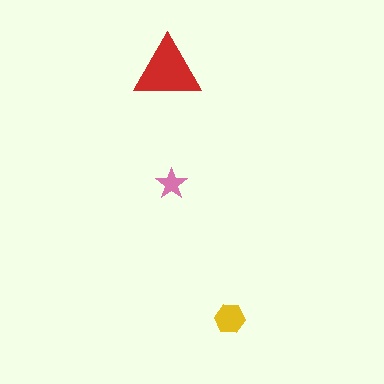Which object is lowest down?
The yellow hexagon is bottommost.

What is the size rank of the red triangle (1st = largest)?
1st.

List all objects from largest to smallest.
The red triangle, the yellow hexagon, the pink star.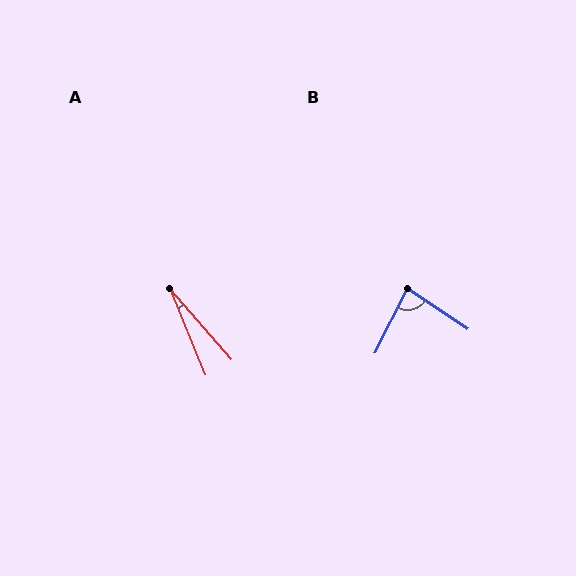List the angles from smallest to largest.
A (19°), B (83°).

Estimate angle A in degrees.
Approximately 19 degrees.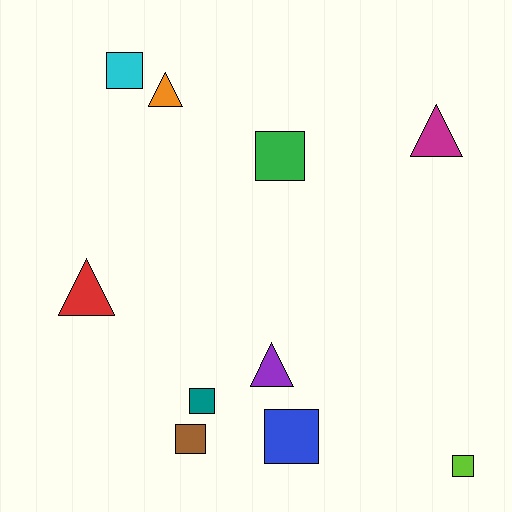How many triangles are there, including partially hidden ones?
There are 4 triangles.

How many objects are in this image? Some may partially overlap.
There are 10 objects.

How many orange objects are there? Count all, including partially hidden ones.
There is 1 orange object.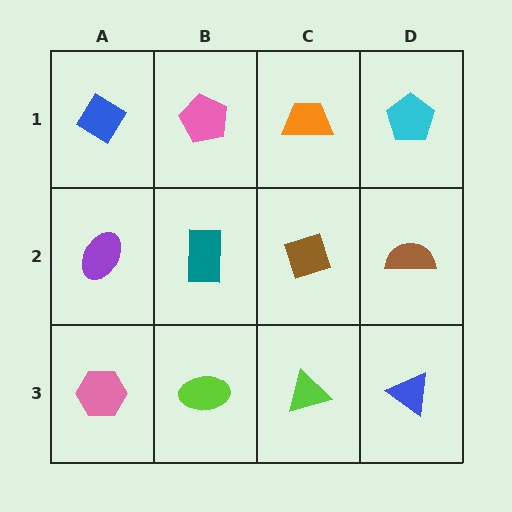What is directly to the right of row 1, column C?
A cyan pentagon.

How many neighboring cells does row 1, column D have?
2.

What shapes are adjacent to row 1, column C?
A brown diamond (row 2, column C), a pink pentagon (row 1, column B), a cyan pentagon (row 1, column D).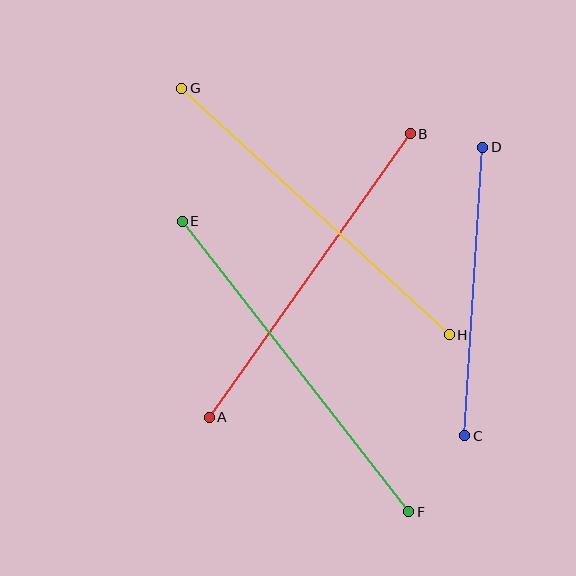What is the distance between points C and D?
The distance is approximately 289 pixels.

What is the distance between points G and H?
The distance is approximately 364 pixels.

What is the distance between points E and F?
The distance is approximately 368 pixels.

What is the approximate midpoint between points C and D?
The midpoint is at approximately (474, 292) pixels.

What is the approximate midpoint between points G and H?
The midpoint is at approximately (316, 211) pixels.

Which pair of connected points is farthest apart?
Points E and F are farthest apart.